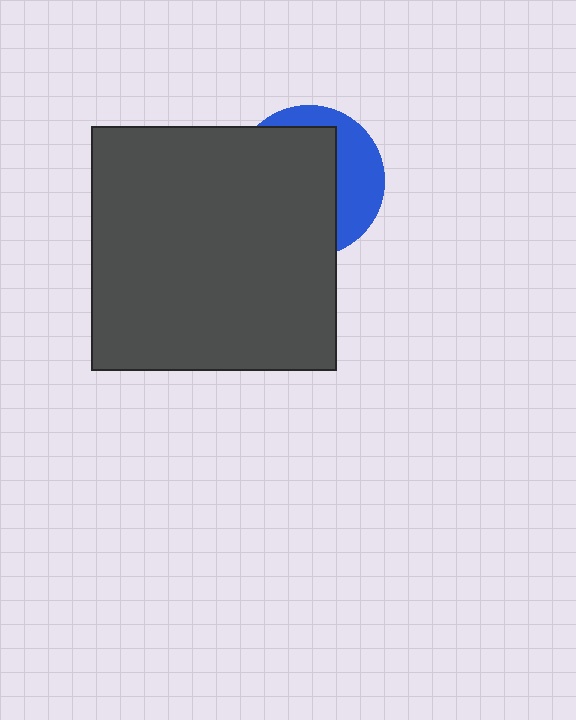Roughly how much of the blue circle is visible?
A small part of it is visible (roughly 34%).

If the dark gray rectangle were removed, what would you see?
You would see the complete blue circle.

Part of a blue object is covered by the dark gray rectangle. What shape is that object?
It is a circle.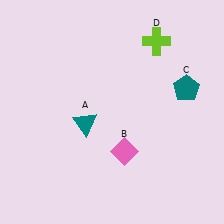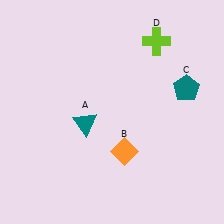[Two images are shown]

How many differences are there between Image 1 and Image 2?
There is 1 difference between the two images.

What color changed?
The diamond (B) changed from pink in Image 1 to orange in Image 2.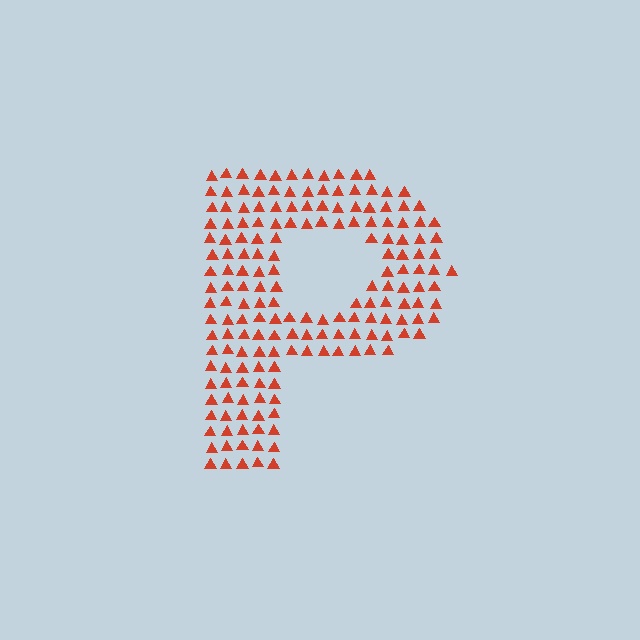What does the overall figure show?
The overall figure shows the letter P.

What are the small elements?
The small elements are triangles.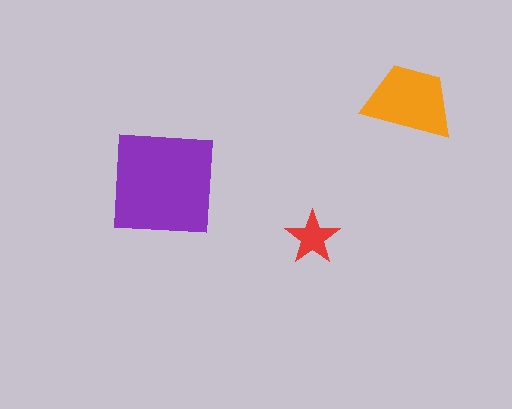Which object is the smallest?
The red star.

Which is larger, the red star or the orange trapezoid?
The orange trapezoid.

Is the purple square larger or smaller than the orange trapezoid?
Larger.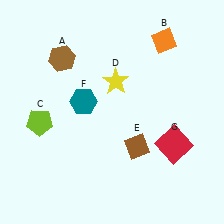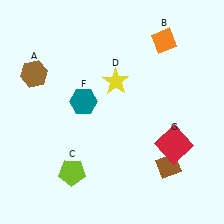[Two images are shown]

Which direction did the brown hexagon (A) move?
The brown hexagon (A) moved left.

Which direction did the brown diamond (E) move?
The brown diamond (E) moved right.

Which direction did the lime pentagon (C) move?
The lime pentagon (C) moved down.